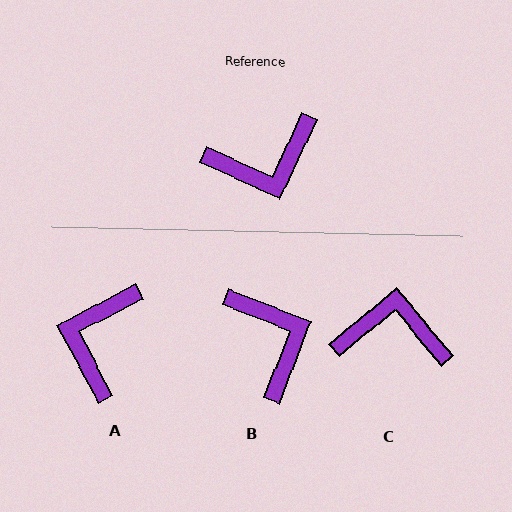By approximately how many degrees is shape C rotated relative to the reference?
Approximately 155 degrees counter-clockwise.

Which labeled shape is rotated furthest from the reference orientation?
C, about 155 degrees away.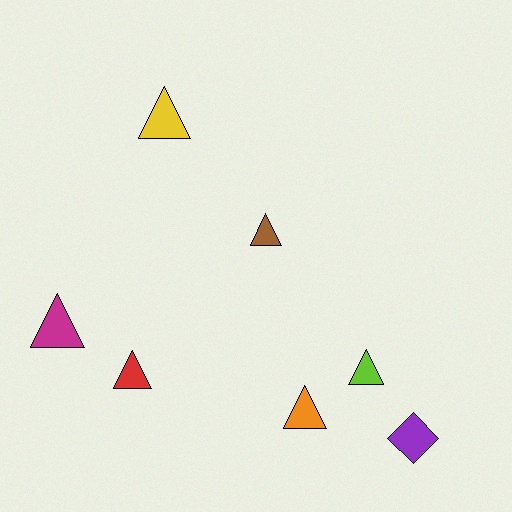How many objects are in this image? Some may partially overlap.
There are 7 objects.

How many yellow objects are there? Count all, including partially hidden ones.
There is 1 yellow object.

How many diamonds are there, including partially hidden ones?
There is 1 diamond.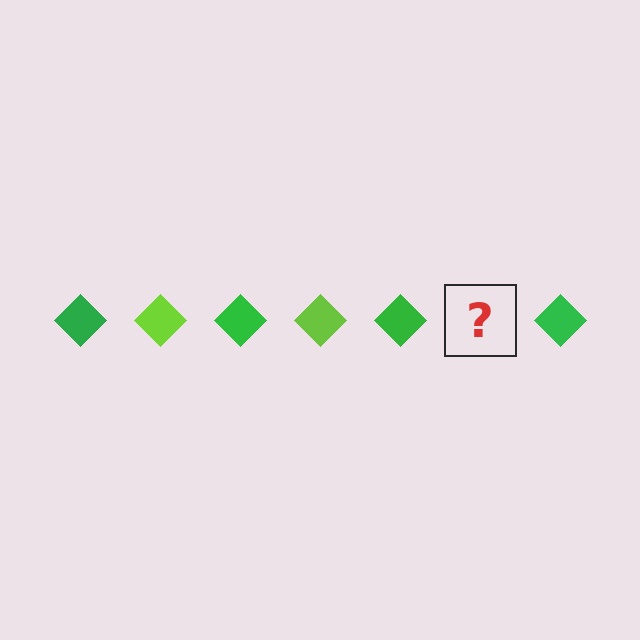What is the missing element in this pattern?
The missing element is a lime diamond.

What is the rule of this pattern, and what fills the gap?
The rule is that the pattern cycles through green, lime diamonds. The gap should be filled with a lime diamond.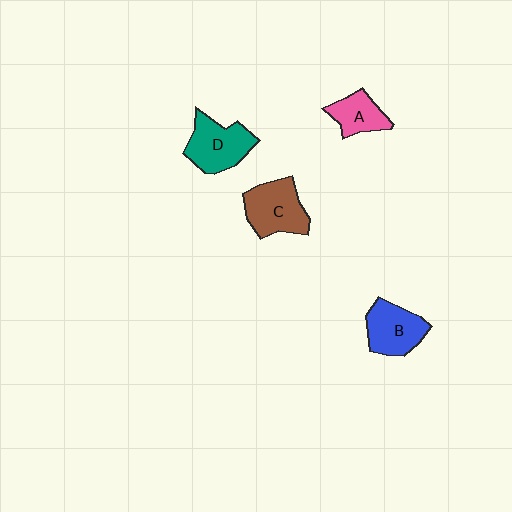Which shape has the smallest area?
Shape A (pink).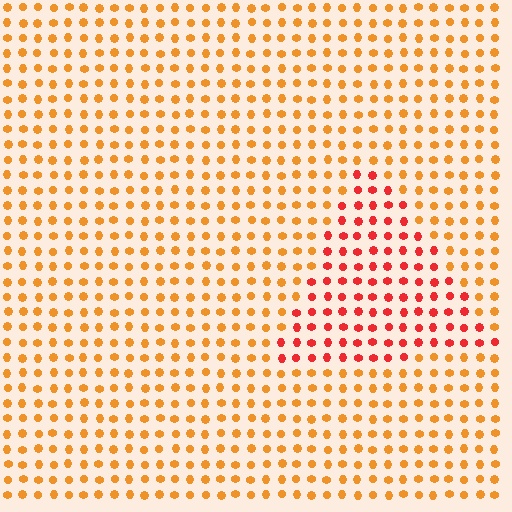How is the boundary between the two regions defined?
The boundary is defined purely by a slight shift in hue (about 35 degrees). Spacing, size, and orientation are identical on both sides.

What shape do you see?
I see a triangle.